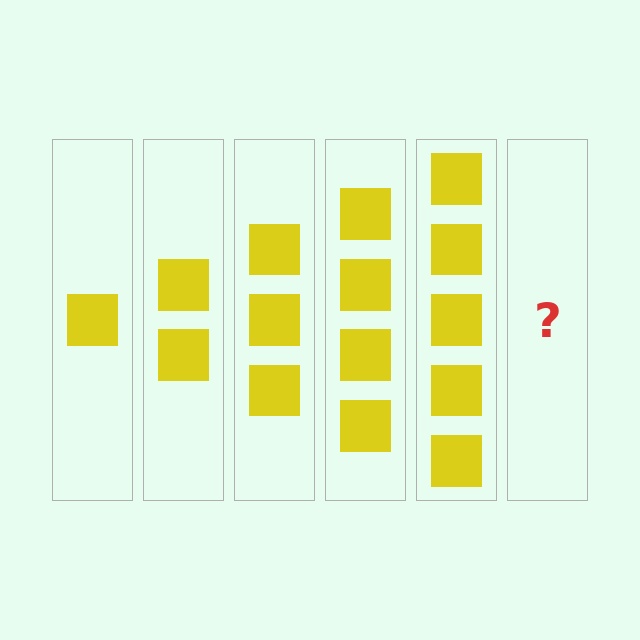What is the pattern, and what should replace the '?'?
The pattern is that each step adds one more square. The '?' should be 6 squares.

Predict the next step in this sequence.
The next step is 6 squares.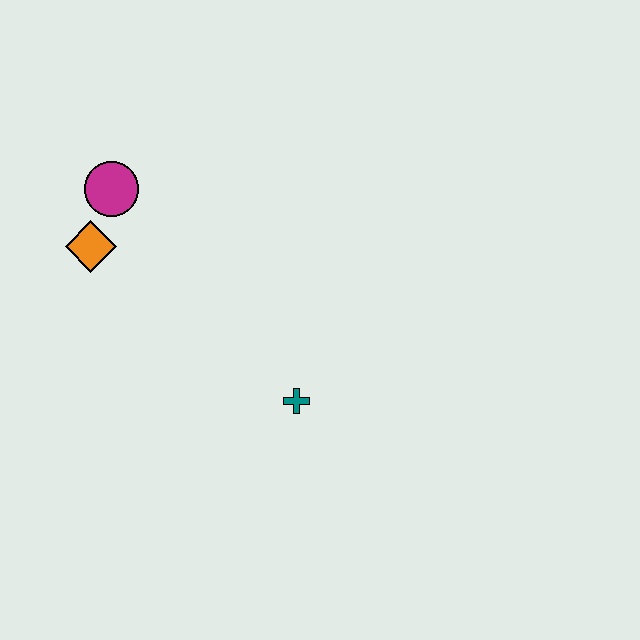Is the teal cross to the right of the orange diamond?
Yes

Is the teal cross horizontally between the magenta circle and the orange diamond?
No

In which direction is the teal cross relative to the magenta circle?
The teal cross is below the magenta circle.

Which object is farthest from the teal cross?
The magenta circle is farthest from the teal cross.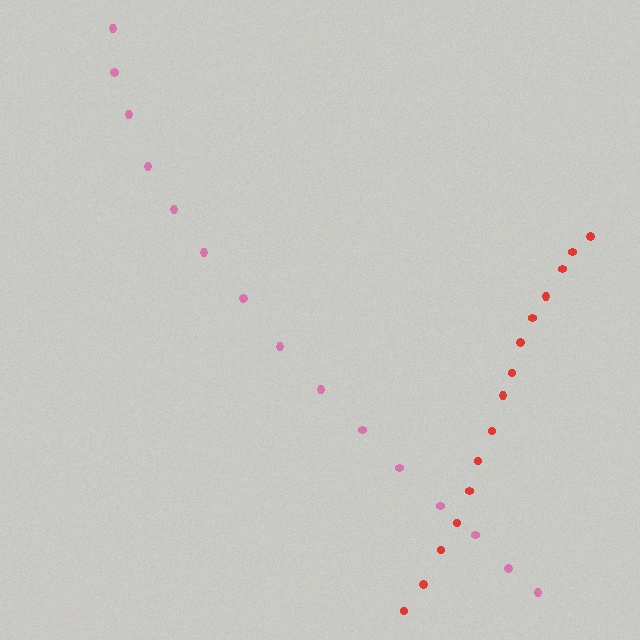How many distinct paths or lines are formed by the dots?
There are 2 distinct paths.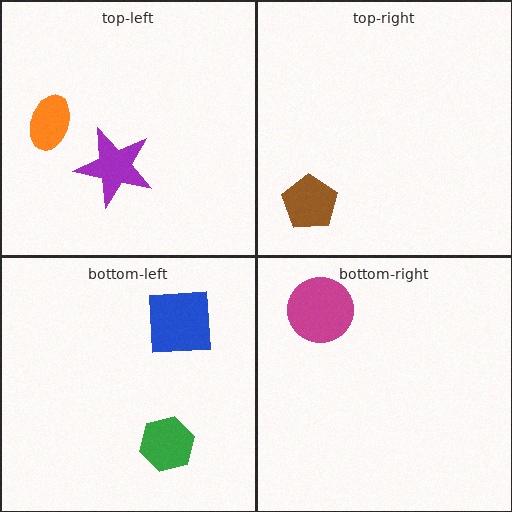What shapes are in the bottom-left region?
The blue square, the green hexagon.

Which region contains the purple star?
The top-left region.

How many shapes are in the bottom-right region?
1.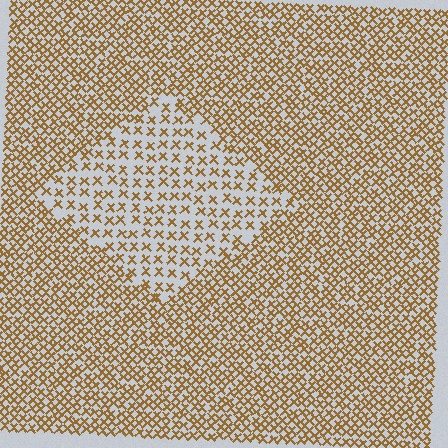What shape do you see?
I see a diamond.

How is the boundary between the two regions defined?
The boundary is defined by a change in element density (approximately 2.0x ratio). All elements are the same color, size, and shape.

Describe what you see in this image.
The image contains small brown elements arranged at two different densities. A diamond-shaped region is visible where the elements are less densely packed than the surrounding area.